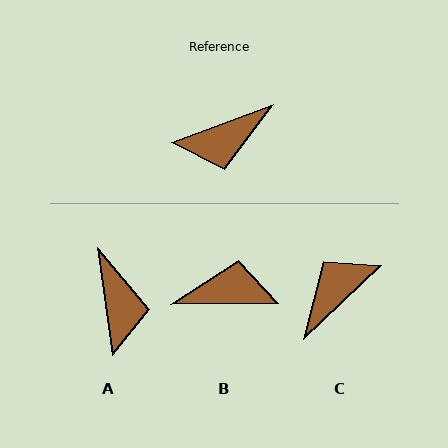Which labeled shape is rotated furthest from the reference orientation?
B, about 160 degrees away.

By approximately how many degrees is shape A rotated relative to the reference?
Approximately 78 degrees counter-clockwise.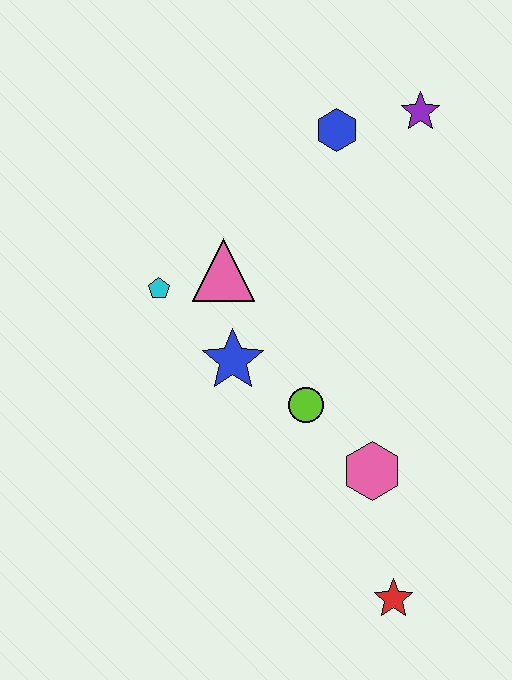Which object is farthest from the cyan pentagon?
The red star is farthest from the cyan pentagon.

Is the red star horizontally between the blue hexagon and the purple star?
Yes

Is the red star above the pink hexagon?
No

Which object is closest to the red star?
The pink hexagon is closest to the red star.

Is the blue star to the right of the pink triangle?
Yes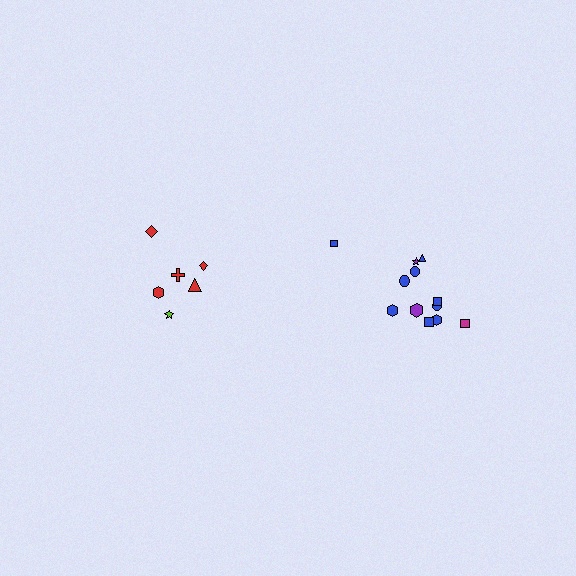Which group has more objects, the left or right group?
The right group.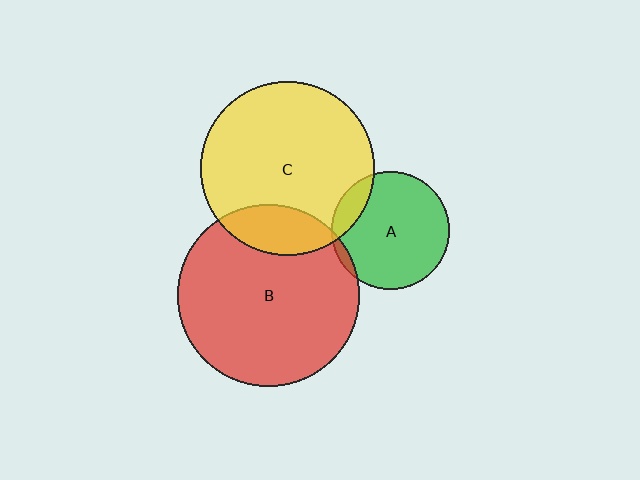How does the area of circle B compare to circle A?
Approximately 2.4 times.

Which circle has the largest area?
Circle B (red).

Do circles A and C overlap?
Yes.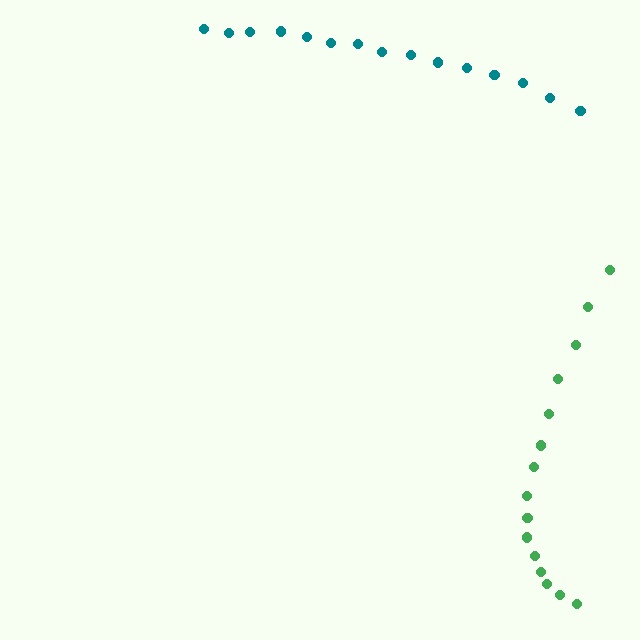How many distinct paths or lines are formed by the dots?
There are 2 distinct paths.